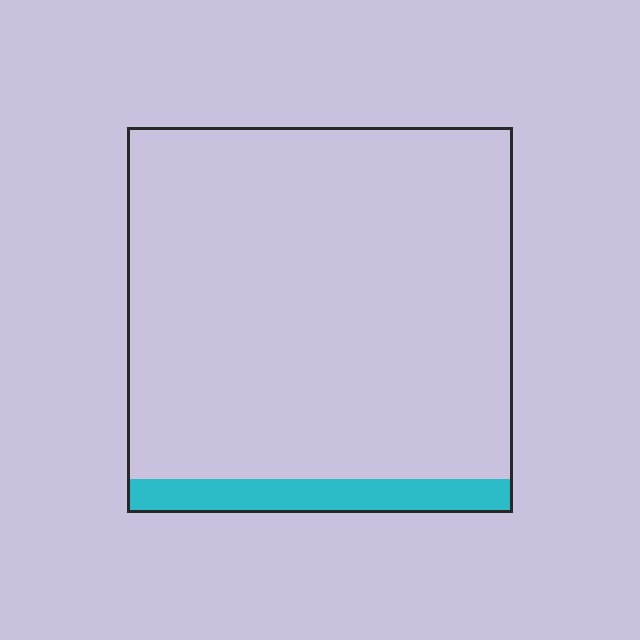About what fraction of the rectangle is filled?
About one tenth (1/10).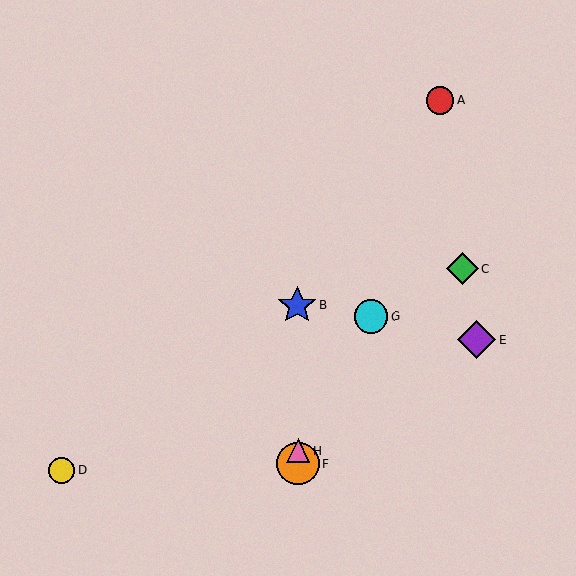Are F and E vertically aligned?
No, F is at x≈298 and E is at x≈477.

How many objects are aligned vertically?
3 objects (B, F, H) are aligned vertically.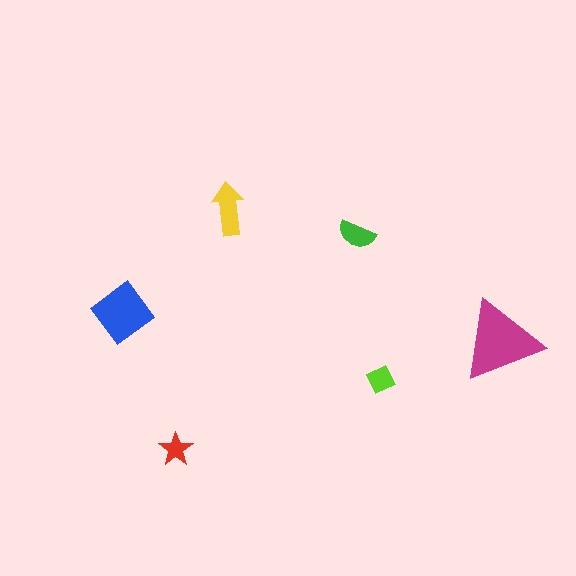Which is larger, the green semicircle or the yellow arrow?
The yellow arrow.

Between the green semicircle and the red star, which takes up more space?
The green semicircle.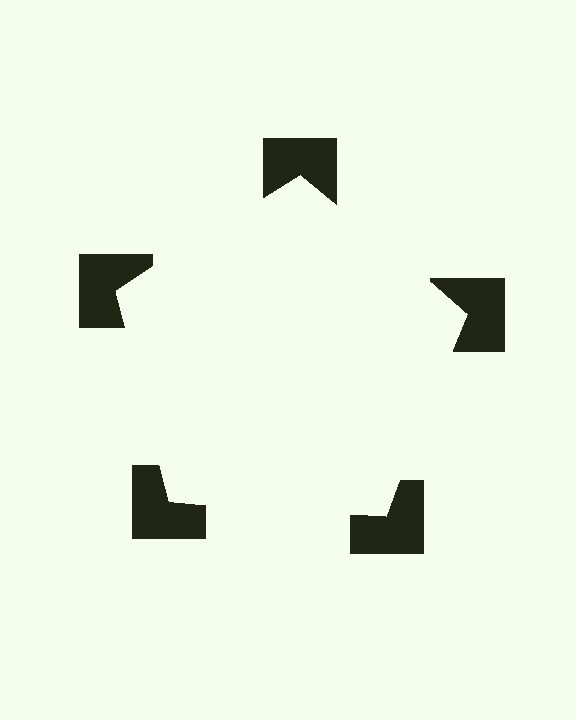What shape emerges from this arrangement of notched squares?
An illusory pentagon — its edges are inferred from the aligned wedge cuts in the notched squares, not physically drawn.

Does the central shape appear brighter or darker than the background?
It typically appears slightly brighter than the background, even though no actual brightness change is drawn.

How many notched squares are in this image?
There are 5 — one at each vertex of the illusory pentagon.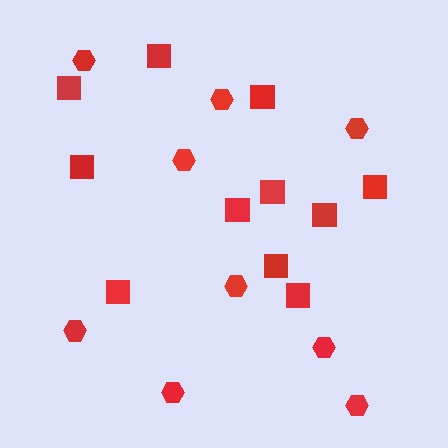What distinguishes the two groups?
There are 2 groups: one group of hexagons (9) and one group of squares (11).